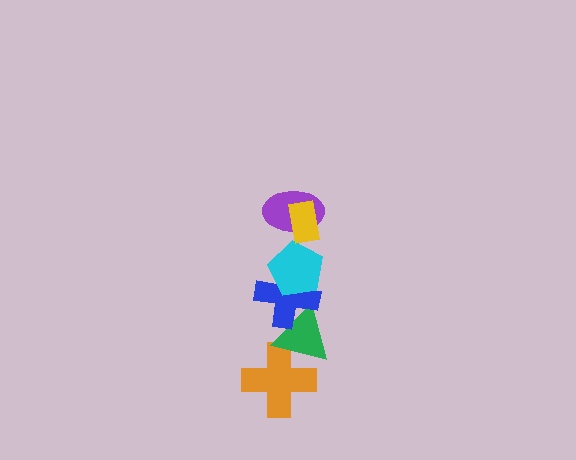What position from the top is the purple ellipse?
The purple ellipse is 2nd from the top.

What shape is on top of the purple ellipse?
The yellow rectangle is on top of the purple ellipse.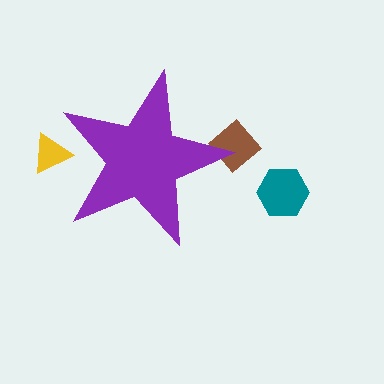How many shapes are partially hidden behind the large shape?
2 shapes are partially hidden.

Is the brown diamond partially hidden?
Yes, the brown diamond is partially hidden behind the purple star.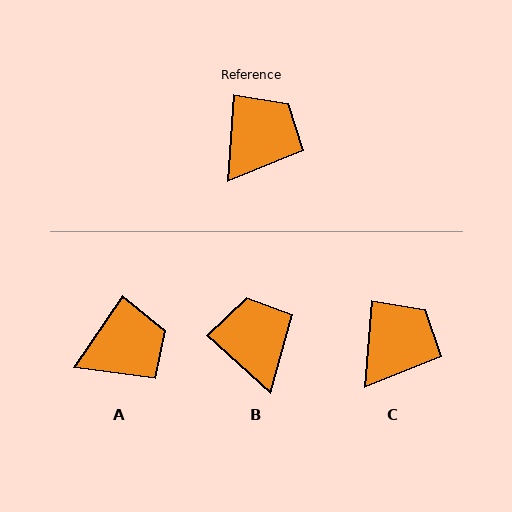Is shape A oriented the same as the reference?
No, it is off by about 30 degrees.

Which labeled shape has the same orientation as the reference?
C.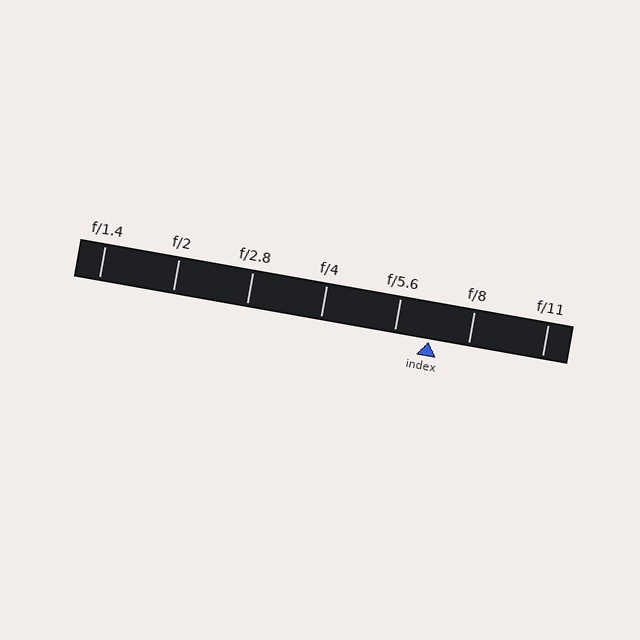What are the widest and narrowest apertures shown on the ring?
The widest aperture shown is f/1.4 and the narrowest is f/11.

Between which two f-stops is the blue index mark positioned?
The index mark is between f/5.6 and f/8.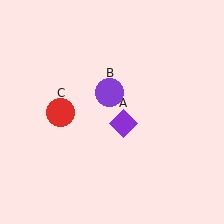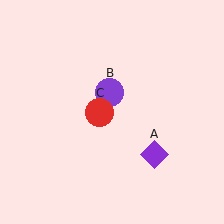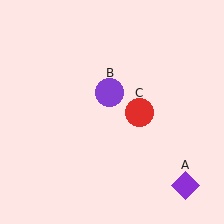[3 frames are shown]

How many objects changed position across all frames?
2 objects changed position: purple diamond (object A), red circle (object C).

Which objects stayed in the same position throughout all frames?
Purple circle (object B) remained stationary.